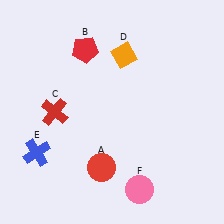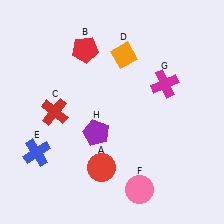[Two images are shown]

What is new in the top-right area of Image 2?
A magenta cross (G) was added in the top-right area of Image 2.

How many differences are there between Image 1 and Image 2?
There are 2 differences between the two images.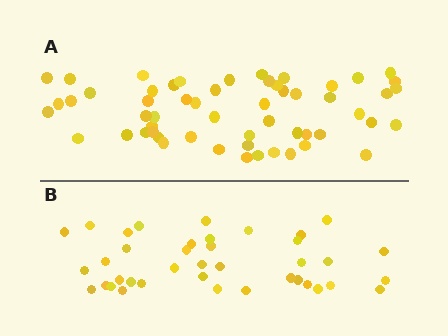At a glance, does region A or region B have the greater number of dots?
Region A (the top region) has more dots.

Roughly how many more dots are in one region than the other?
Region A has approximately 15 more dots than region B.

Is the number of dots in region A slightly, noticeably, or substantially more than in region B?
Region A has noticeably more, but not dramatically so. The ratio is roughly 1.4 to 1.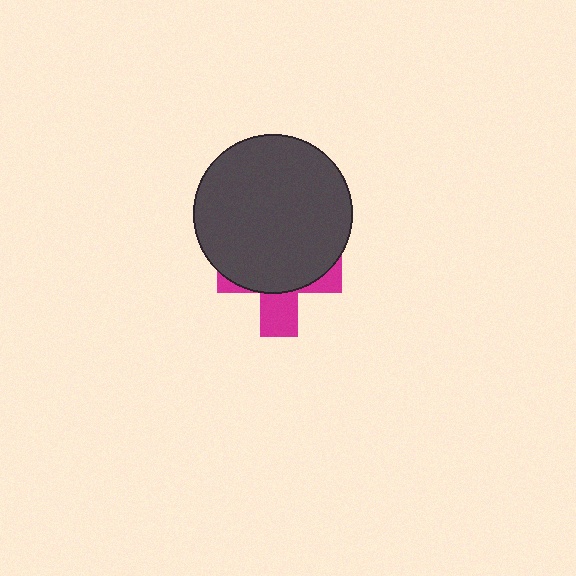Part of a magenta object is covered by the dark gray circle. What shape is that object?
It is a cross.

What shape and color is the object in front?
The object in front is a dark gray circle.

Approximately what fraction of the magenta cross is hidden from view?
Roughly 65% of the magenta cross is hidden behind the dark gray circle.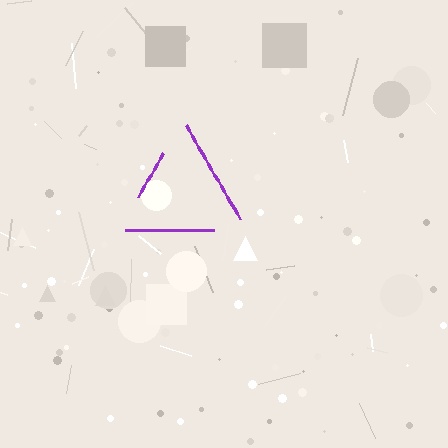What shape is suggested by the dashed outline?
The dashed outline suggests a triangle.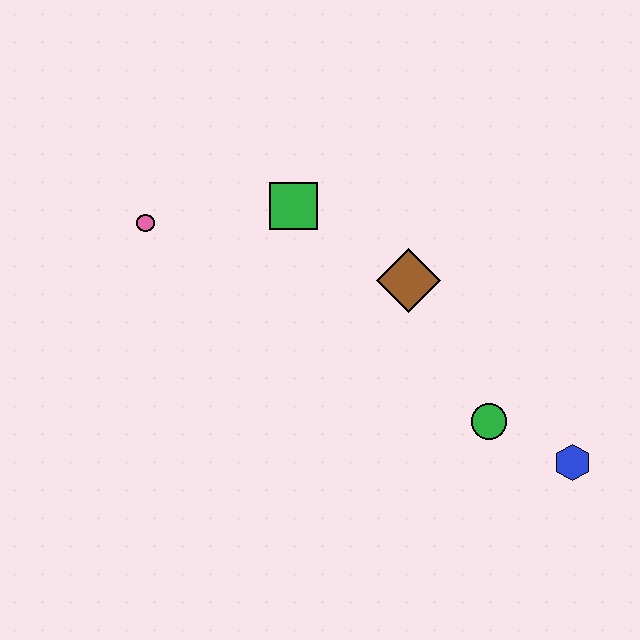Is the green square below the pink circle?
No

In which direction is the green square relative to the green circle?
The green square is above the green circle.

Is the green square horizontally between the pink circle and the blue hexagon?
Yes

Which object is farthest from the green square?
The blue hexagon is farthest from the green square.